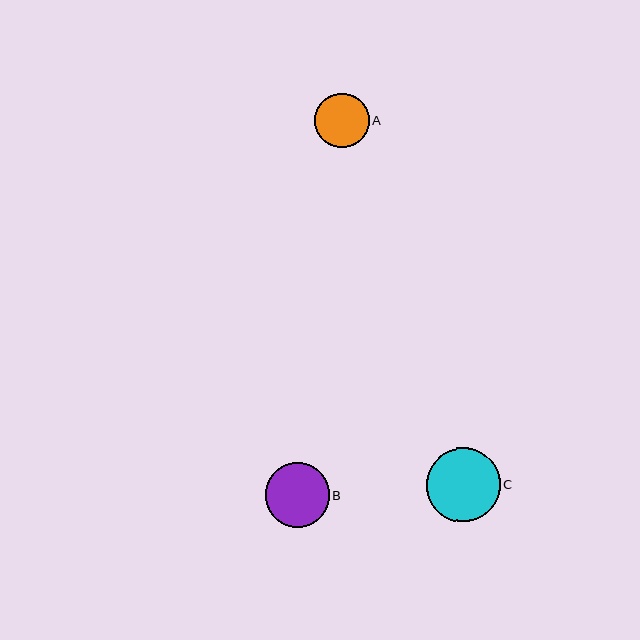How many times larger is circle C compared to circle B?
Circle C is approximately 1.2 times the size of circle B.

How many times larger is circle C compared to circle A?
Circle C is approximately 1.4 times the size of circle A.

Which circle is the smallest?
Circle A is the smallest with a size of approximately 54 pixels.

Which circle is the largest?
Circle C is the largest with a size of approximately 74 pixels.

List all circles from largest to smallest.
From largest to smallest: C, B, A.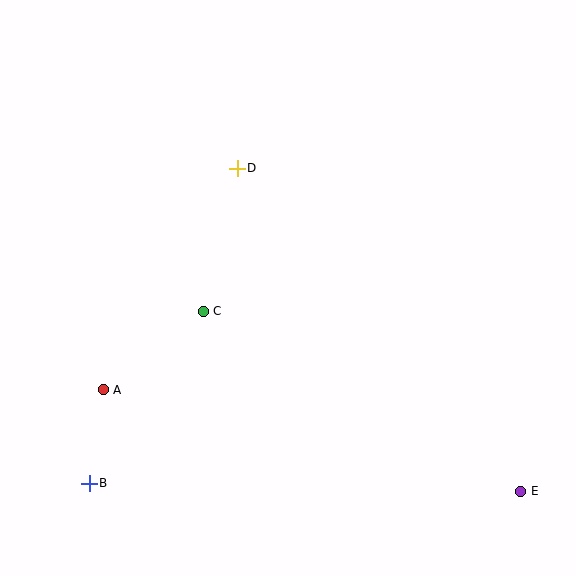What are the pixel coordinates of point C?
Point C is at (203, 311).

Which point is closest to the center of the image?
Point C at (203, 311) is closest to the center.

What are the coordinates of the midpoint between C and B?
The midpoint between C and B is at (146, 397).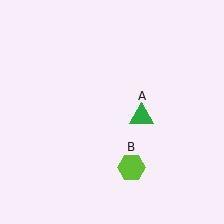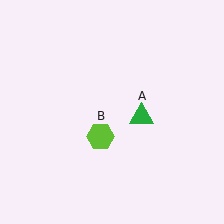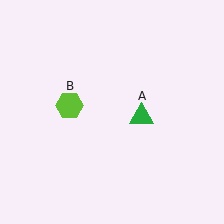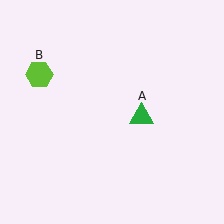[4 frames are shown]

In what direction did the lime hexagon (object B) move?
The lime hexagon (object B) moved up and to the left.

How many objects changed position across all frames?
1 object changed position: lime hexagon (object B).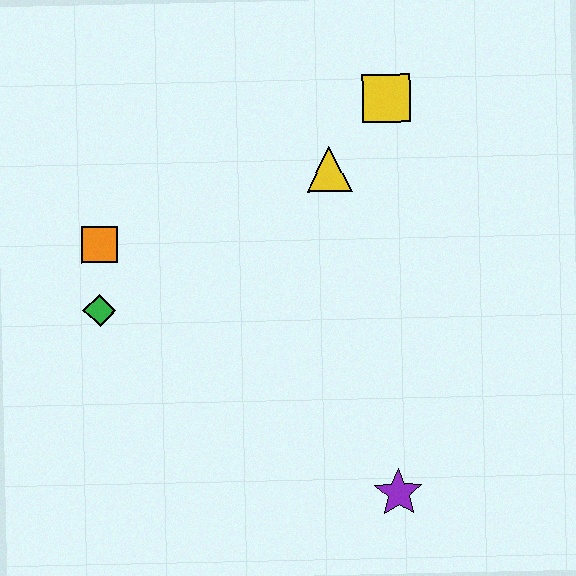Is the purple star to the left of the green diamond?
No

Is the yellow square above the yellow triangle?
Yes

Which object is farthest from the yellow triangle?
The purple star is farthest from the yellow triangle.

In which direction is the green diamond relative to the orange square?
The green diamond is below the orange square.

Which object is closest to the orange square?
The green diamond is closest to the orange square.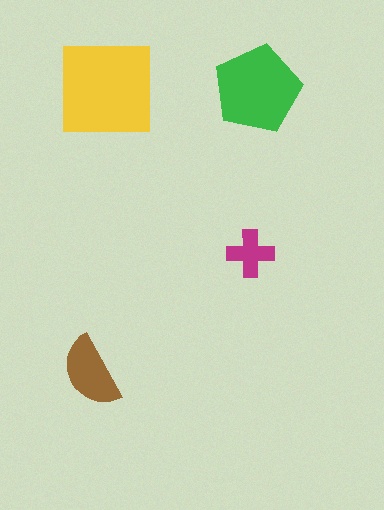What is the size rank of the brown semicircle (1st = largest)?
3rd.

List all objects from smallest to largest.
The magenta cross, the brown semicircle, the green pentagon, the yellow square.